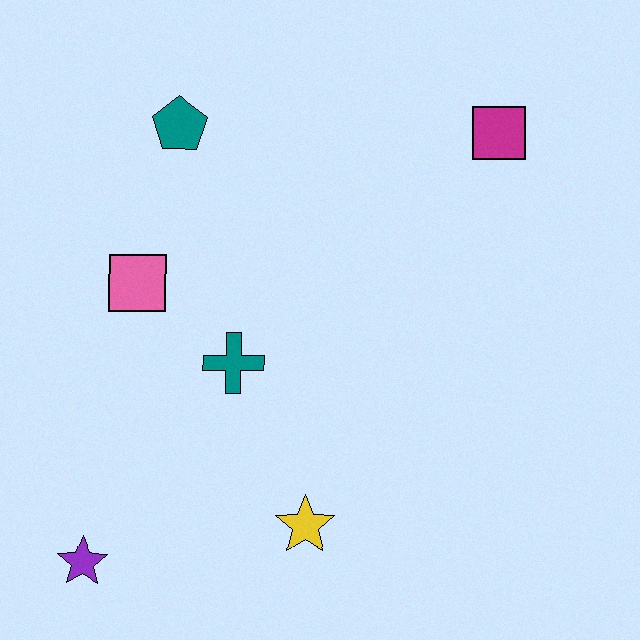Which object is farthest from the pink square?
The magenta square is farthest from the pink square.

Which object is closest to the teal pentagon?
The pink square is closest to the teal pentagon.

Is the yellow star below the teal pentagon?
Yes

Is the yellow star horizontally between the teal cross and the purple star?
No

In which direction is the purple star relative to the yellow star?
The purple star is to the left of the yellow star.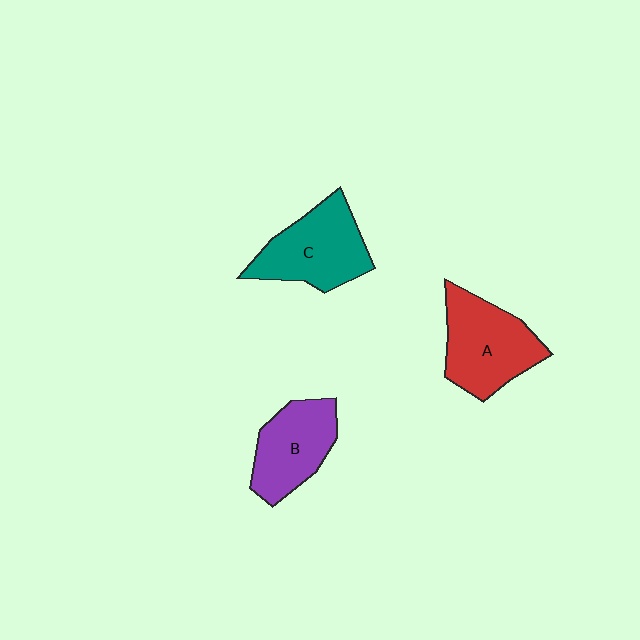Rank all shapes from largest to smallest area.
From largest to smallest: A (red), C (teal), B (purple).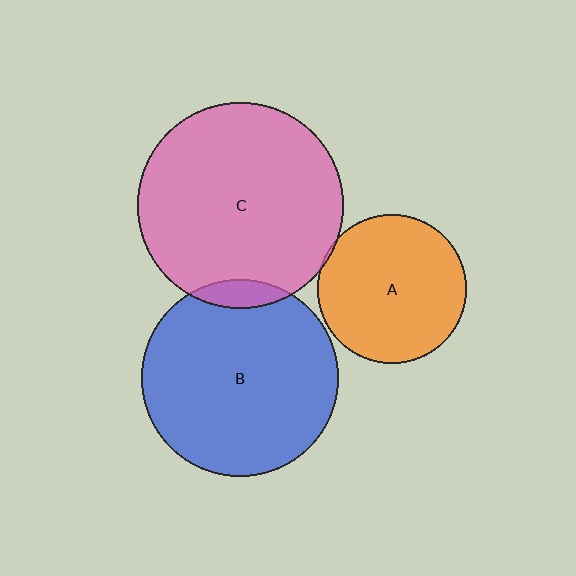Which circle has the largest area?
Circle C (pink).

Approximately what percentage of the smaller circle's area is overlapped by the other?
Approximately 5%.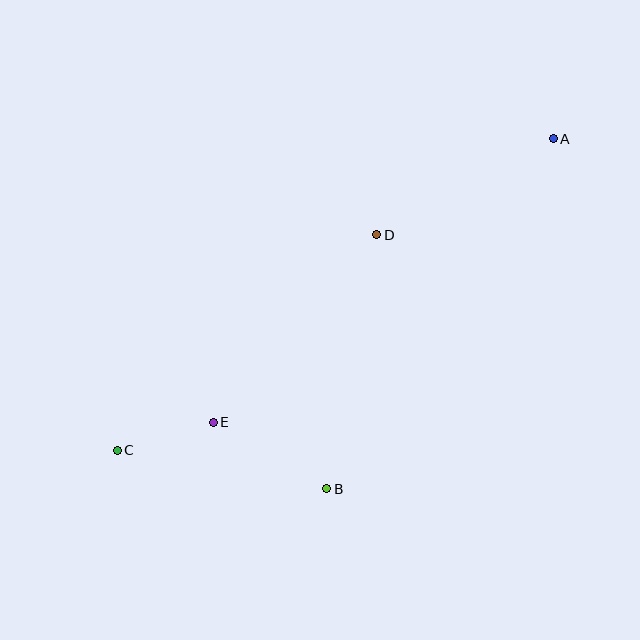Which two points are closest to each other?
Points C and E are closest to each other.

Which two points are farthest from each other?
Points A and C are farthest from each other.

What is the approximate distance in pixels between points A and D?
The distance between A and D is approximately 201 pixels.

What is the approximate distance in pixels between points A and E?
The distance between A and E is approximately 443 pixels.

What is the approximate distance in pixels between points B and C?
The distance between B and C is approximately 213 pixels.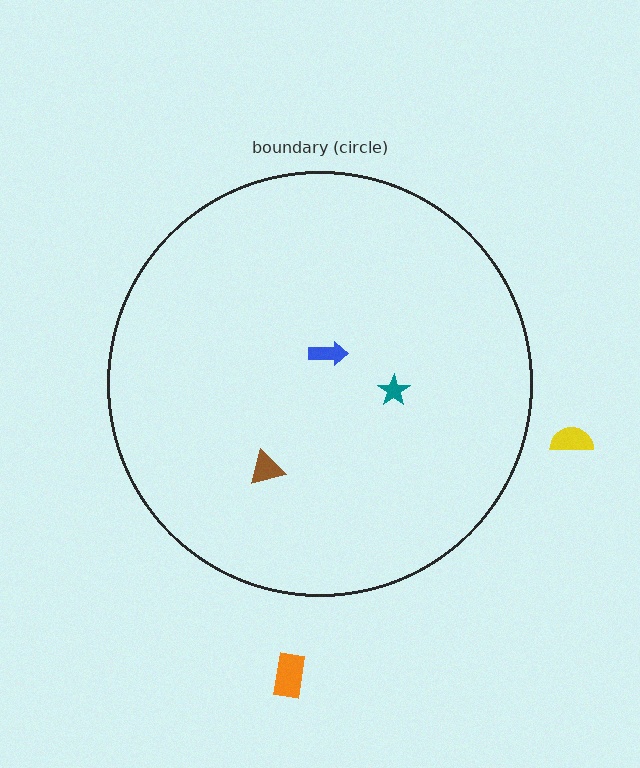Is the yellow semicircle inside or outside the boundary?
Outside.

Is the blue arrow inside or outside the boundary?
Inside.